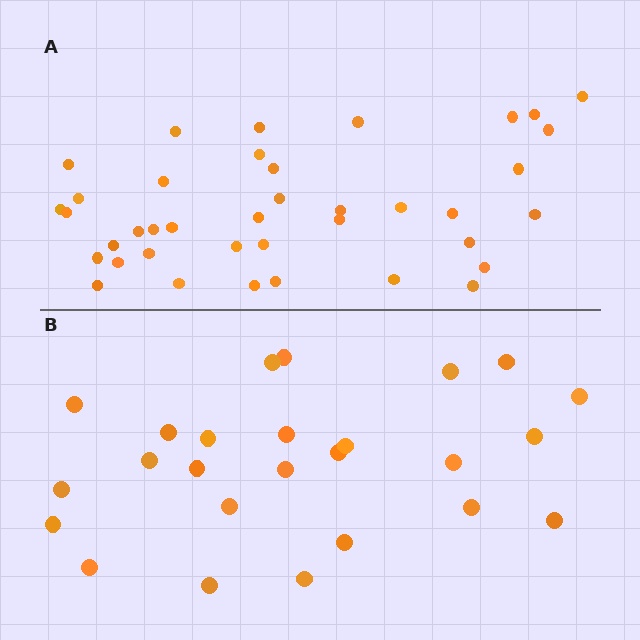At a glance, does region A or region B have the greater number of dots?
Region A (the top region) has more dots.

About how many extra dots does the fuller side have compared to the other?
Region A has approximately 15 more dots than region B.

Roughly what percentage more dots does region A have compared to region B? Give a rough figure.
About 55% more.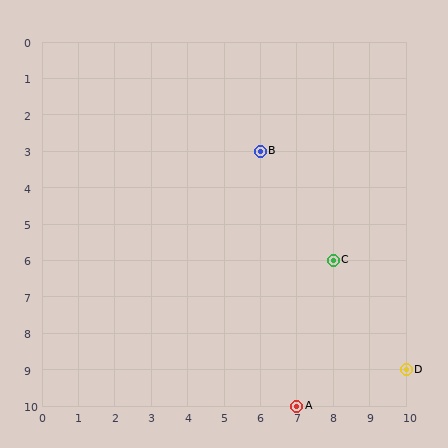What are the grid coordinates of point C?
Point C is at grid coordinates (8, 6).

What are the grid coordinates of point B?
Point B is at grid coordinates (6, 3).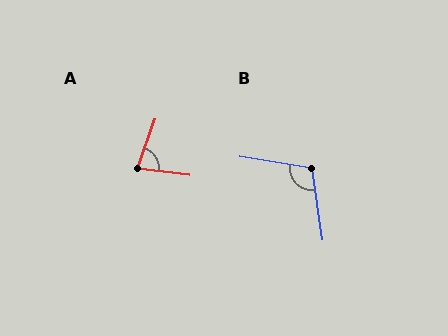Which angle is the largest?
B, at approximately 107 degrees.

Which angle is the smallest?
A, at approximately 78 degrees.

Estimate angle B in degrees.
Approximately 107 degrees.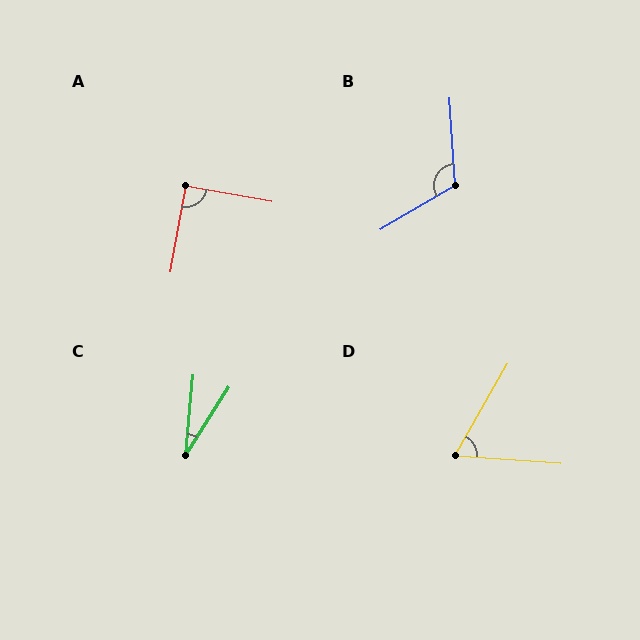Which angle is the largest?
B, at approximately 116 degrees.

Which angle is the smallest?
C, at approximately 27 degrees.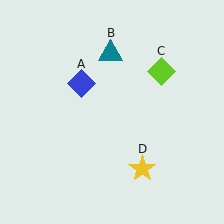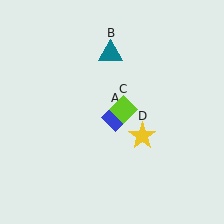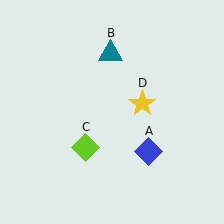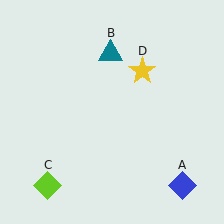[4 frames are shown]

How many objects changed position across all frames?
3 objects changed position: blue diamond (object A), lime diamond (object C), yellow star (object D).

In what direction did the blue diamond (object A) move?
The blue diamond (object A) moved down and to the right.